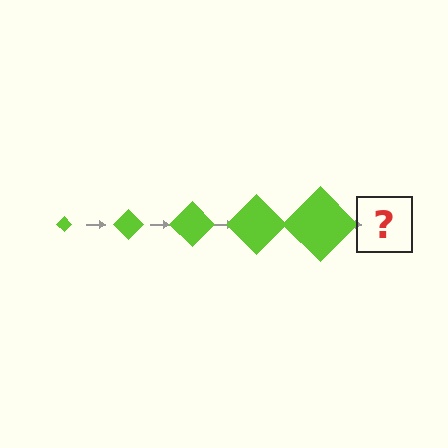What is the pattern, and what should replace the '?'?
The pattern is that the diamond gets progressively larger each step. The '?' should be a lime diamond, larger than the previous one.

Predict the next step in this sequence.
The next step is a lime diamond, larger than the previous one.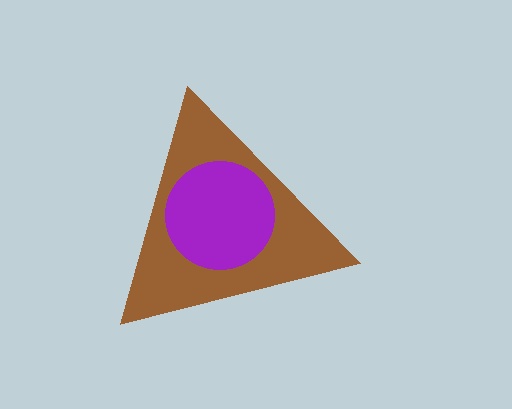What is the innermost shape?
The purple circle.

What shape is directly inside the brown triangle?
The purple circle.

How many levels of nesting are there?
2.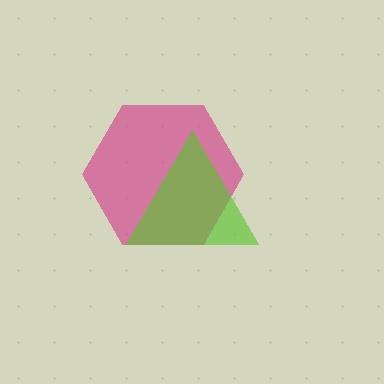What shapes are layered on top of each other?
The layered shapes are: a magenta hexagon, a lime triangle.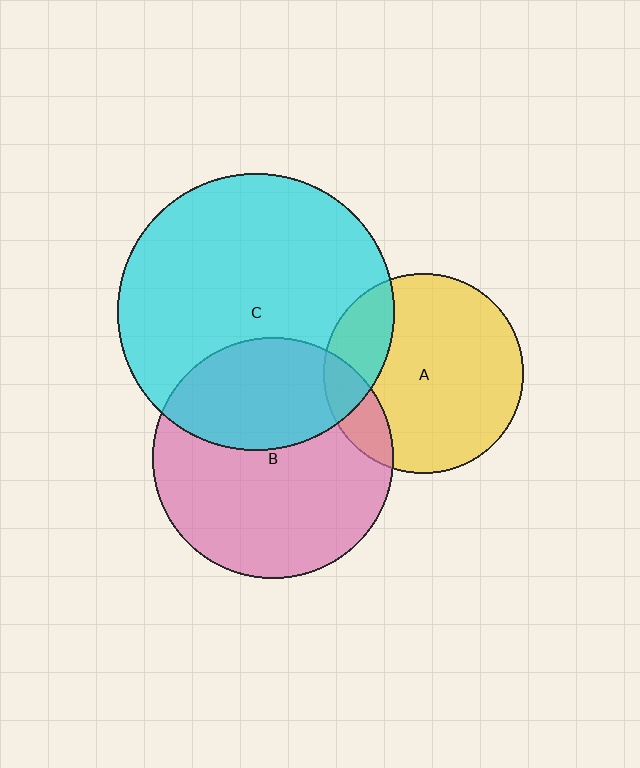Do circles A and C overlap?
Yes.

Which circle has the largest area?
Circle C (cyan).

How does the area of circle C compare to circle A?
Approximately 1.9 times.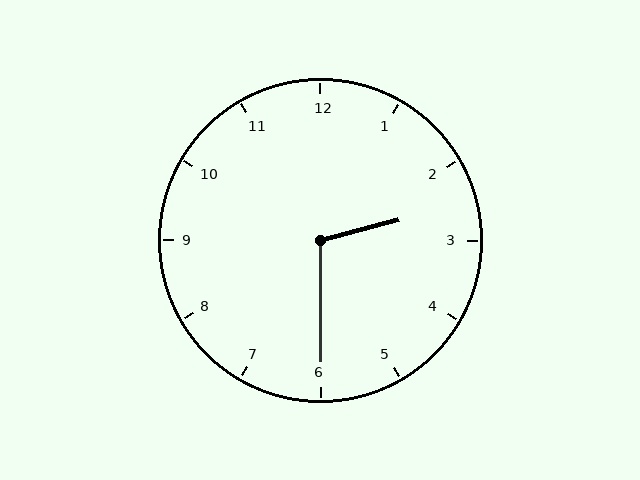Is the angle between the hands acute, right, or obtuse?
It is obtuse.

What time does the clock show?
2:30.